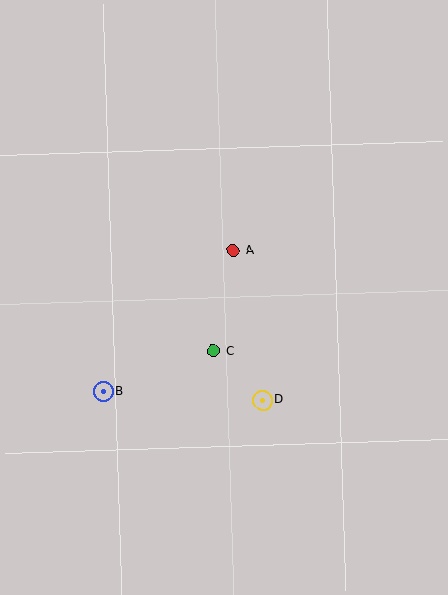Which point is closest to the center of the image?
Point A at (233, 250) is closest to the center.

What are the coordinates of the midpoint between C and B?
The midpoint between C and B is at (158, 371).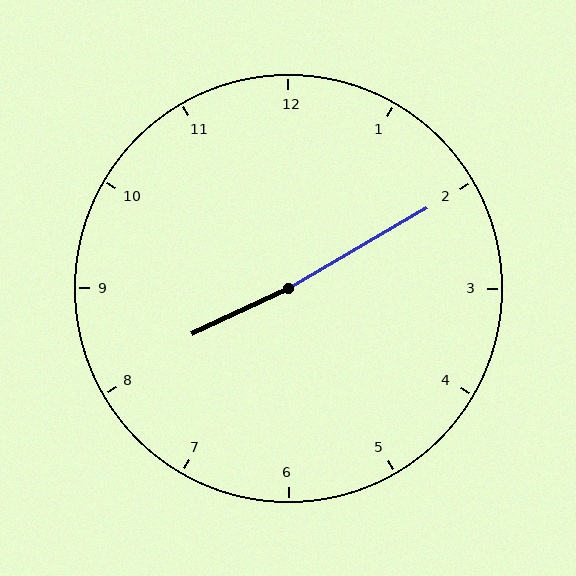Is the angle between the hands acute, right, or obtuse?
It is obtuse.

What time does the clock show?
8:10.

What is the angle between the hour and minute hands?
Approximately 175 degrees.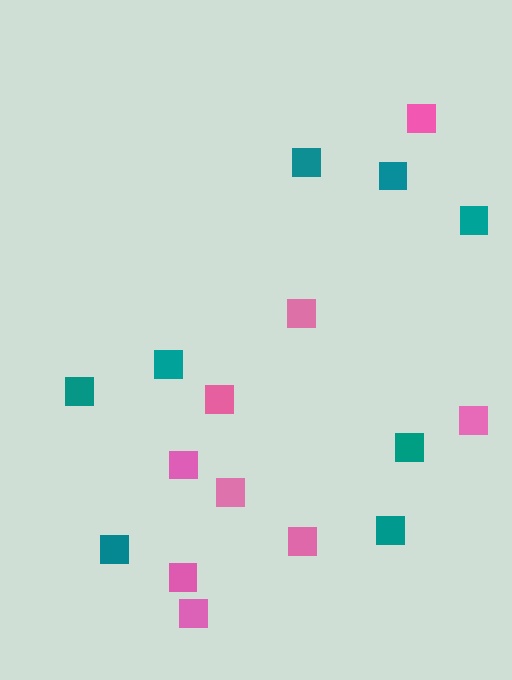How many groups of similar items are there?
There are 2 groups: one group of pink squares (9) and one group of teal squares (8).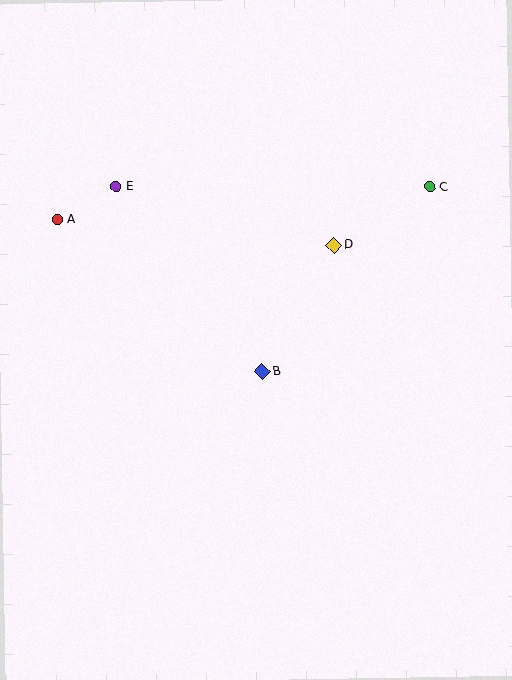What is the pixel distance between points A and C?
The distance between A and C is 374 pixels.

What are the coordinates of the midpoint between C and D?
The midpoint between C and D is at (382, 216).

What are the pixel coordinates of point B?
Point B is at (262, 371).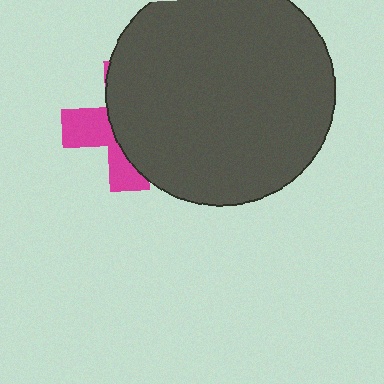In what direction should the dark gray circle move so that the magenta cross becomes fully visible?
The dark gray circle should move right. That is the shortest direction to clear the overlap and leave the magenta cross fully visible.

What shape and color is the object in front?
The object in front is a dark gray circle.